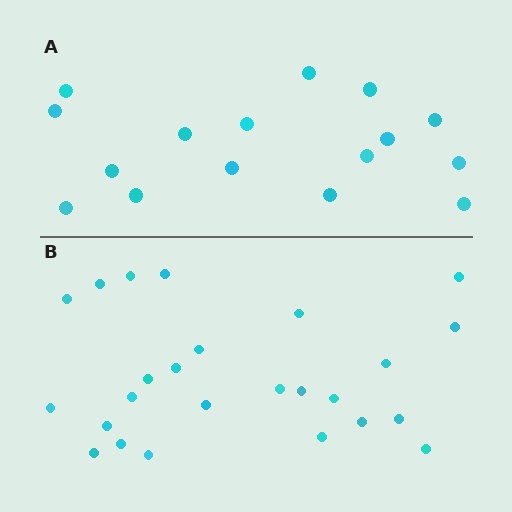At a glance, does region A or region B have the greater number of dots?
Region B (the bottom region) has more dots.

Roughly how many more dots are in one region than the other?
Region B has roughly 8 or so more dots than region A.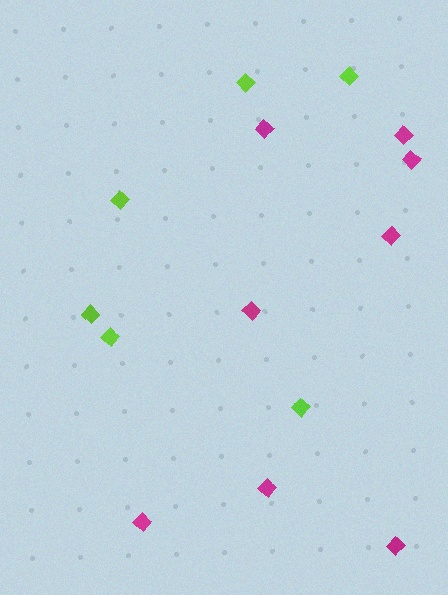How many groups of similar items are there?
There are 2 groups: one group of magenta diamonds (8) and one group of lime diamonds (6).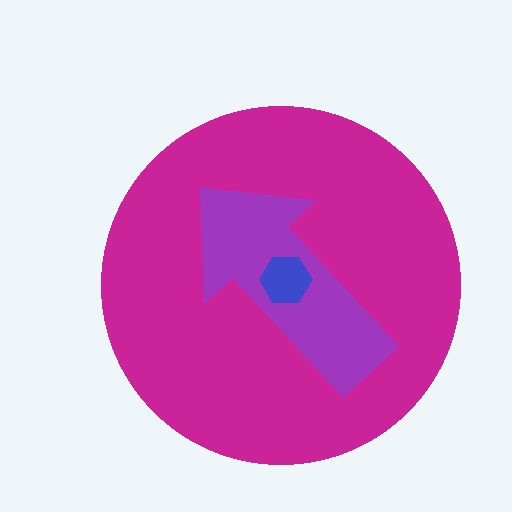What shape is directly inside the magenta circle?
The purple arrow.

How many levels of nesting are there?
3.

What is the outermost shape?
The magenta circle.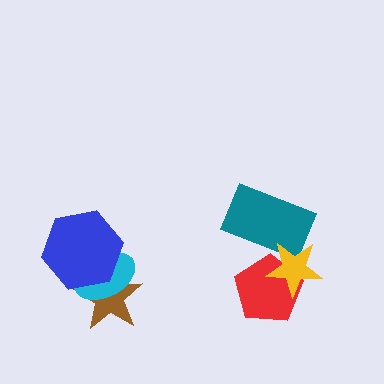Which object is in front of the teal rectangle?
The yellow star is in front of the teal rectangle.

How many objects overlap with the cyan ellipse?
2 objects overlap with the cyan ellipse.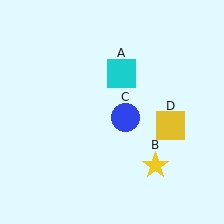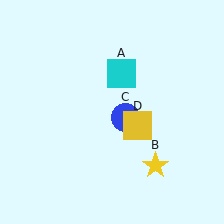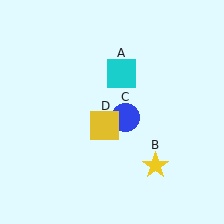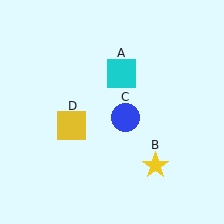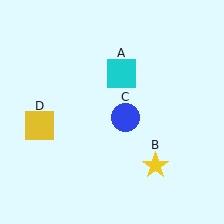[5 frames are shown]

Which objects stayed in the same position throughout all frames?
Cyan square (object A) and yellow star (object B) and blue circle (object C) remained stationary.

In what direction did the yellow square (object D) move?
The yellow square (object D) moved left.